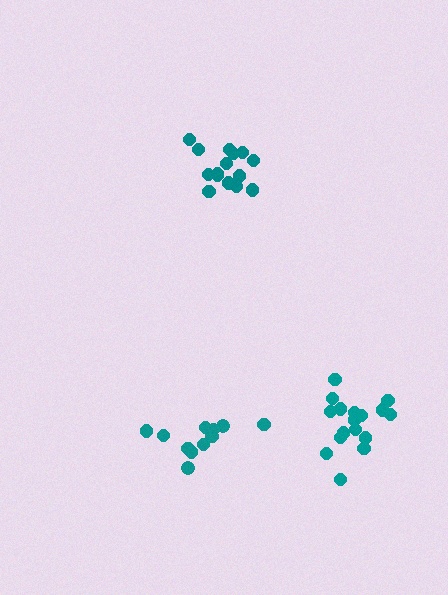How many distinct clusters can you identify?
There are 3 distinct clusters.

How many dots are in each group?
Group 1: 11 dots, Group 2: 16 dots, Group 3: 17 dots (44 total).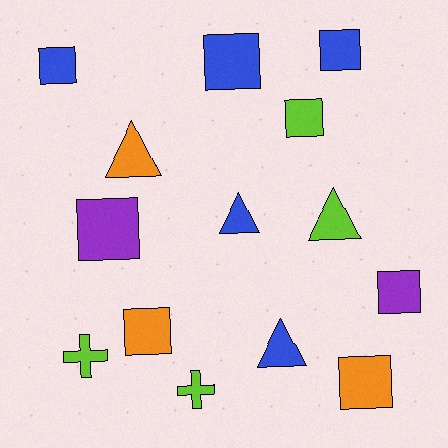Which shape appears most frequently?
Square, with 8 objects.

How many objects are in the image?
There are 14 objects.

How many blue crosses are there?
There are no blue crosses.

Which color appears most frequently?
Blue, with 5 objects.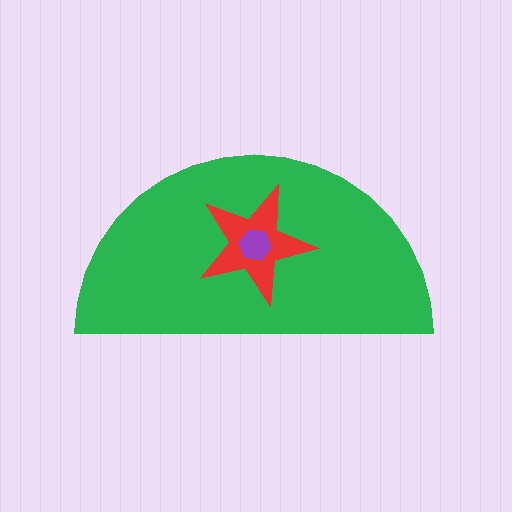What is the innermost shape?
The purple hexagon.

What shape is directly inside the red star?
The purple hexagon.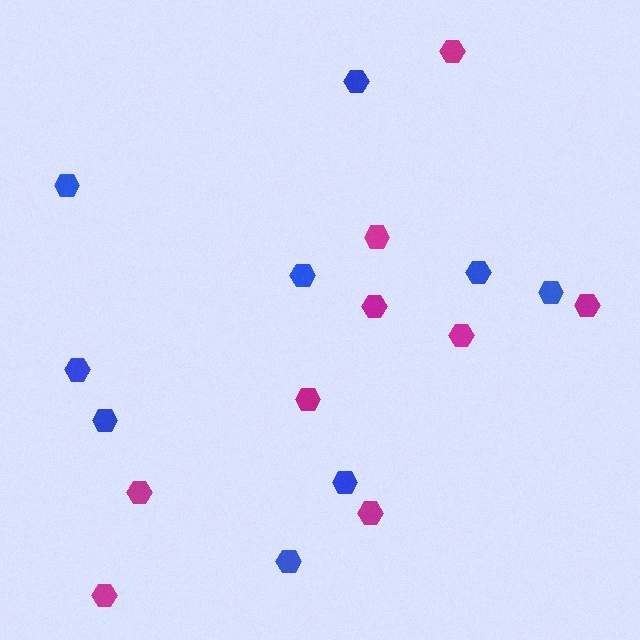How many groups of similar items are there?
There are 2 groups: one group of magenta hexagons (9) and one group of blue hexagons (9).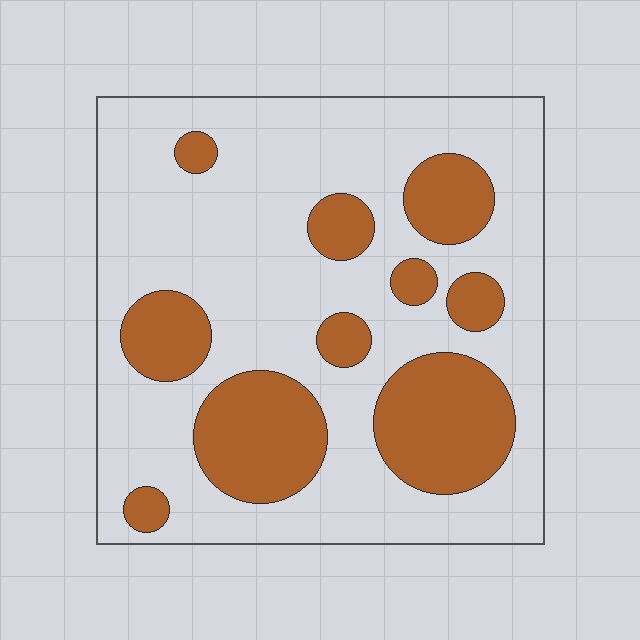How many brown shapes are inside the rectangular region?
10.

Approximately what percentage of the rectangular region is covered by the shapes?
Approximately 30%.